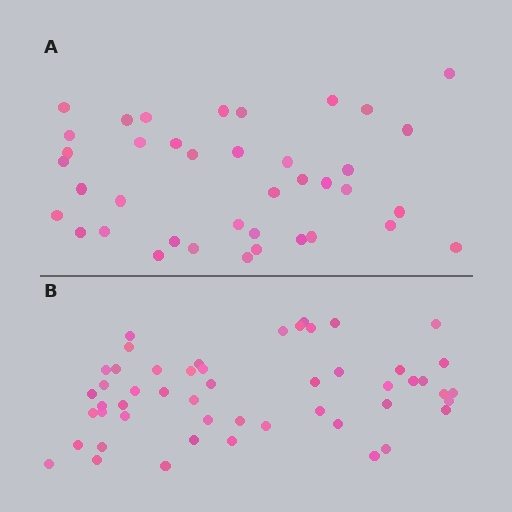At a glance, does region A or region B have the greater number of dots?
Region B (the bottom region) has more dots.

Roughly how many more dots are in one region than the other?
Region B has roughly 12 or so more dots than region A.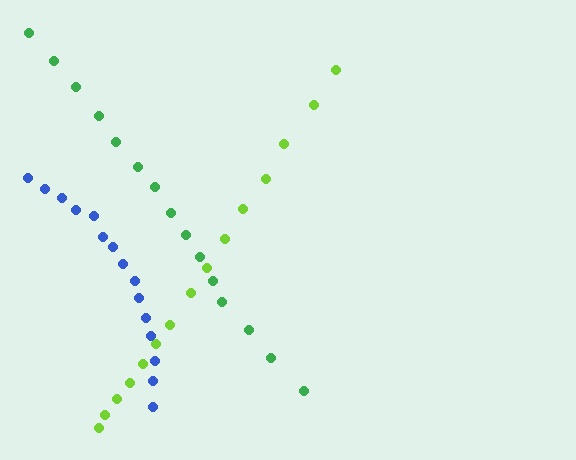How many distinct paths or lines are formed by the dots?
There are 3 distinct paths.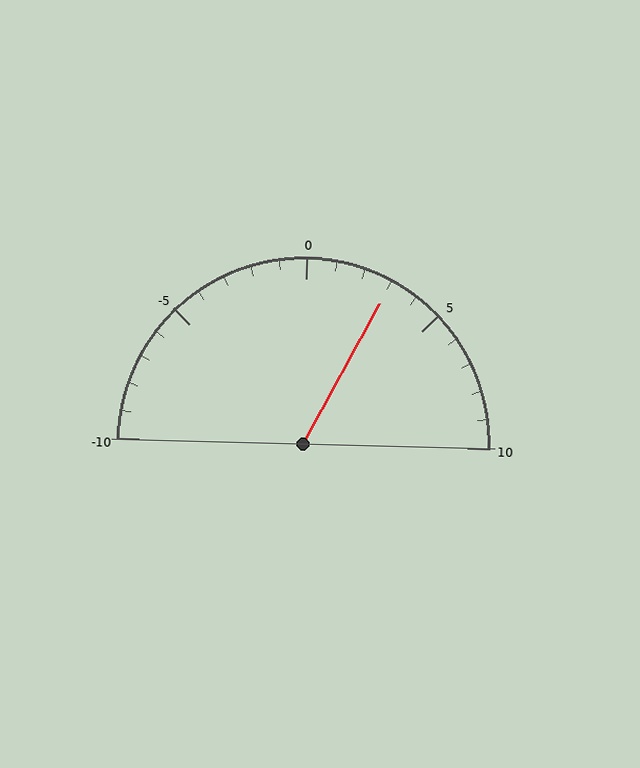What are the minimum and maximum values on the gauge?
The gauge ranges from -10 to 10.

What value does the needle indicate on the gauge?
The needle indicates approximately 3.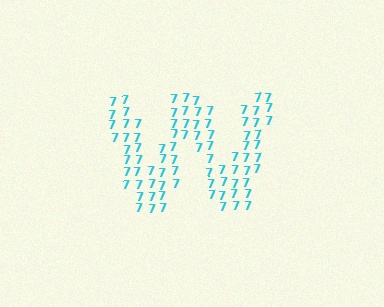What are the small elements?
The small elements are digit 7's.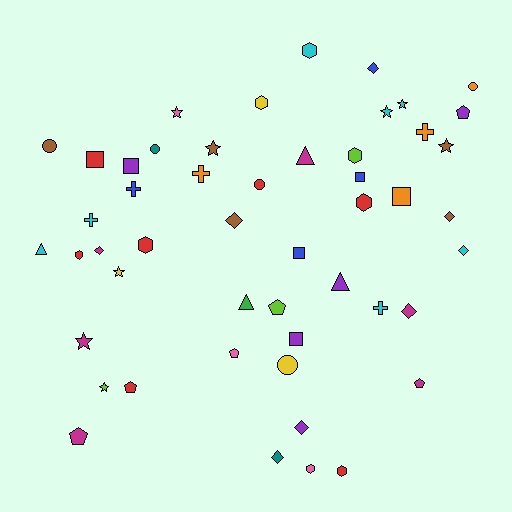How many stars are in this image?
There are 8 stars.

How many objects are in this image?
There are 50 objects.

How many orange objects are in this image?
There are 4 orange objects.